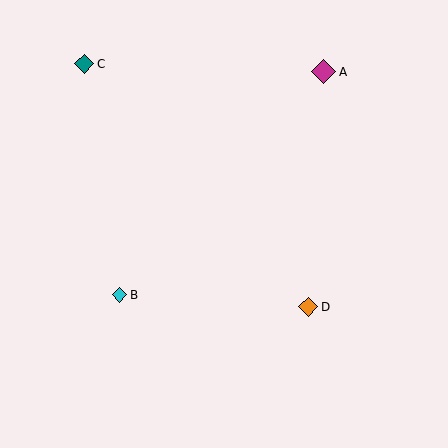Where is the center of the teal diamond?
The center of the teal diamond is at (84, 64).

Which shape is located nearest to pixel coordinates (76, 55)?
The teal diamond (labeled C) at (84, 64) is nearest to that location.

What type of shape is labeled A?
Shape A is a magenta diamond.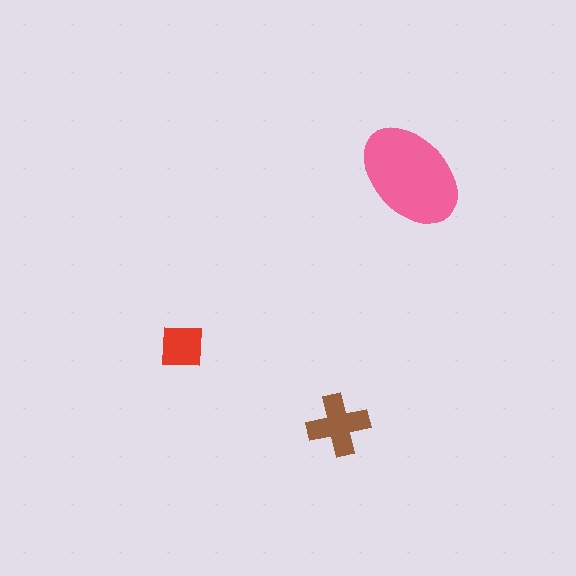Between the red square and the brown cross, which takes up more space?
The brown cross.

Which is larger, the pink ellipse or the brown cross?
The pink ellipse.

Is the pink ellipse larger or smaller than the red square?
Larger.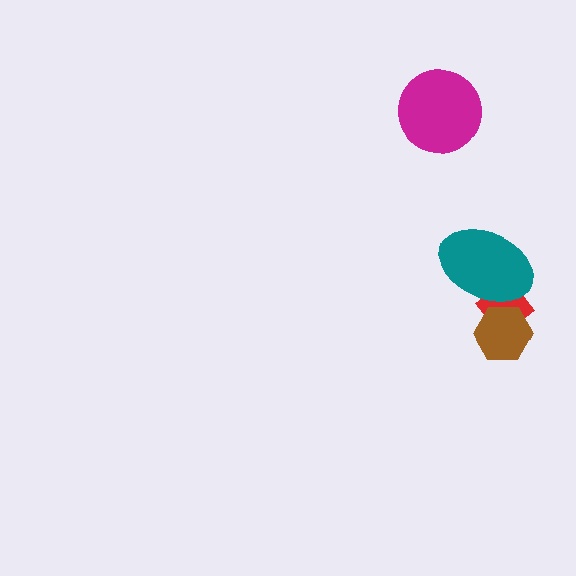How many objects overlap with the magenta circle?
0 objects overlap with the magenta circle.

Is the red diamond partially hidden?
Yes, it is partially covered by another shape.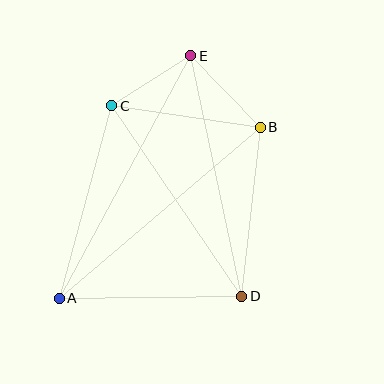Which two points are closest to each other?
Points C and E are closest to each other.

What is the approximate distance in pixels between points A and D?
The distance between A and D is approximately 183 pixels.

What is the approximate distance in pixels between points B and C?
The distance between B and C is approximately 150 pixels.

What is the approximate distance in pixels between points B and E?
The distance between B and E is approximately 100 pixels.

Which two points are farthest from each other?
Points A and E are farthest from each other.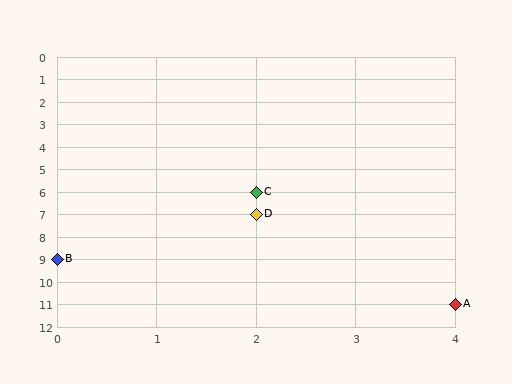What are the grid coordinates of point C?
Point C is at grid coordinates (2, 6).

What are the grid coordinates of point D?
Point D is at grid coordinates (2, 7).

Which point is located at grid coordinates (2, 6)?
Point C is at (2, 6).